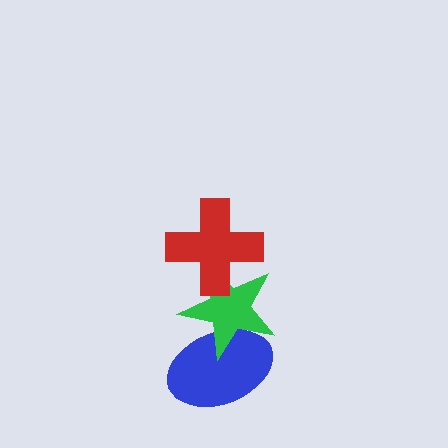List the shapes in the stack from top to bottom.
From top to bottom: the red cross, the green star, the blue ellipse.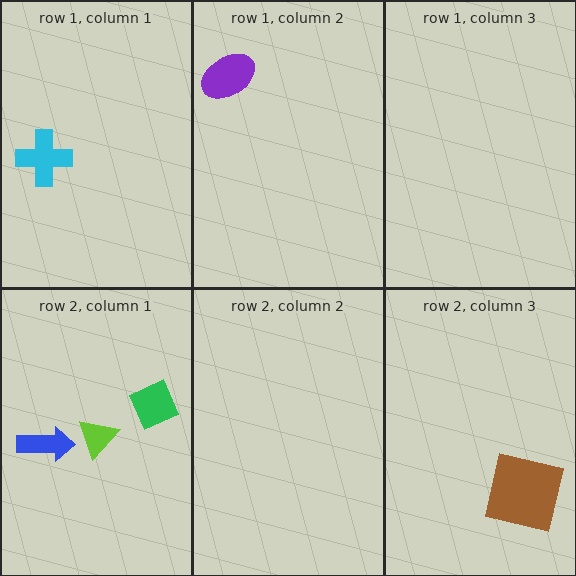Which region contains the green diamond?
The row 2, column 1 region.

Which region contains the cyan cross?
The row 1, column 1 region.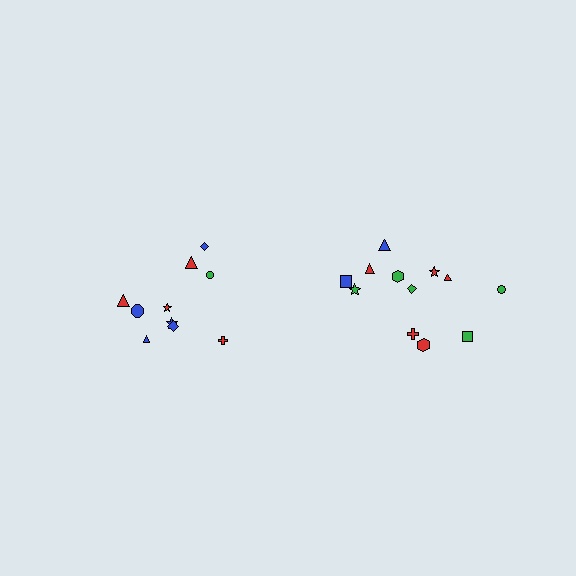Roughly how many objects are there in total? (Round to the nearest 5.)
Roughly 20 objects in total.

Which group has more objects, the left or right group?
The right group.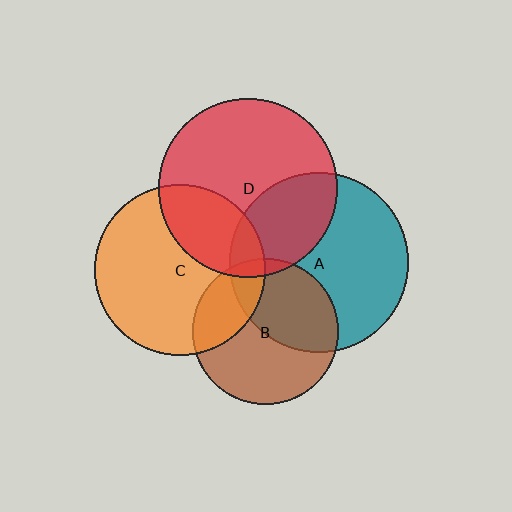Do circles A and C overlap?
Yes.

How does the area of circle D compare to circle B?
Approximately 1.5 times.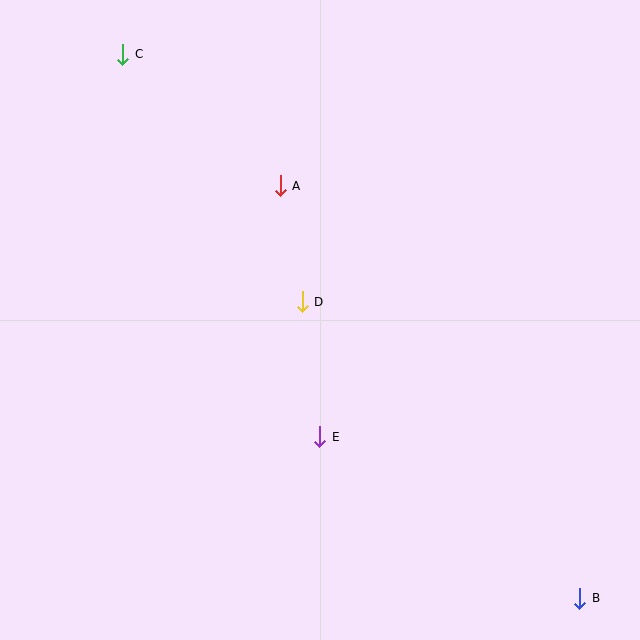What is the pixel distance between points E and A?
The distance between E and A is 254 pixels.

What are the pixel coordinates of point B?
Point B is at (580, 598).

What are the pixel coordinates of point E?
Point E is at (320, 437).